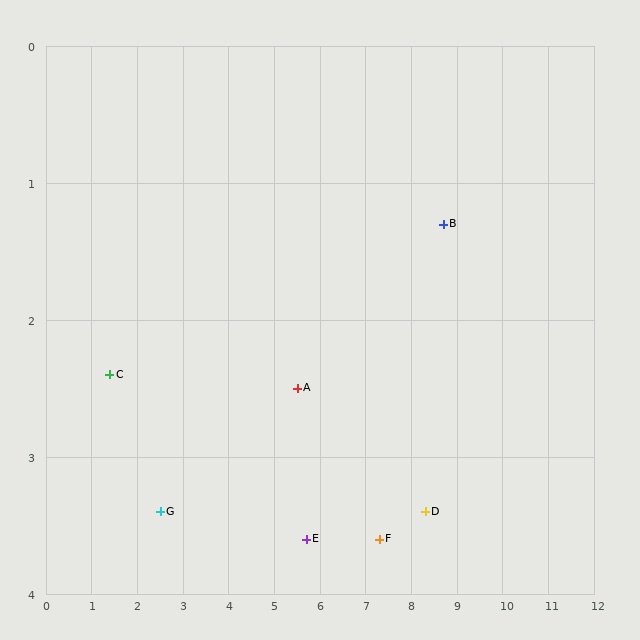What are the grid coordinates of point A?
Point A is at approximately (5.5, 2.5).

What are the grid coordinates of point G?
Point G is at approximately (2.5, 3.4).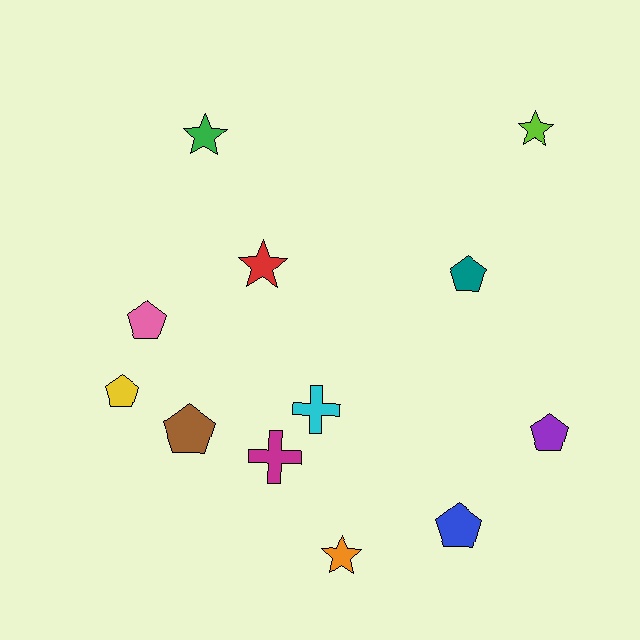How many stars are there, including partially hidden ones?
There are 4 stars.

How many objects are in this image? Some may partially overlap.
There are 12 objects.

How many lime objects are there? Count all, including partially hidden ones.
There is 1 lime object.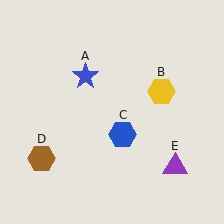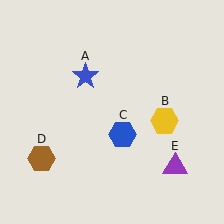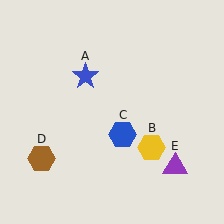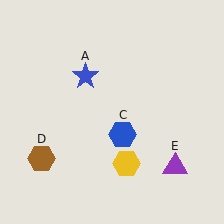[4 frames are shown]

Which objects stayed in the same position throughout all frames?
Blue star (object A) and blue hexagon (object C) and brown hexagon (object D) and purple triangle (object E) remained stationary.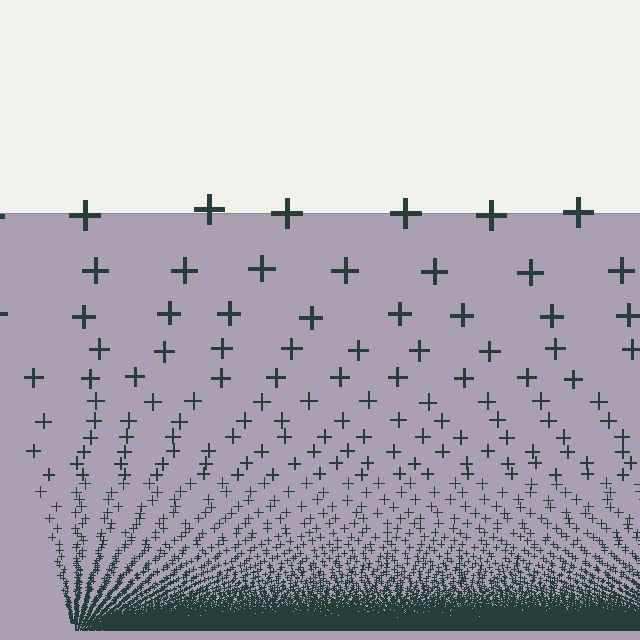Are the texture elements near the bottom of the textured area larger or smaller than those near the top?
Smaller. The gradient is inverted — elements near the bottom are smaller and denser.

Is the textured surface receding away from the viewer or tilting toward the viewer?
The surface appears to tilt toward the viewer. Texture elements get larger and sparser toward the top.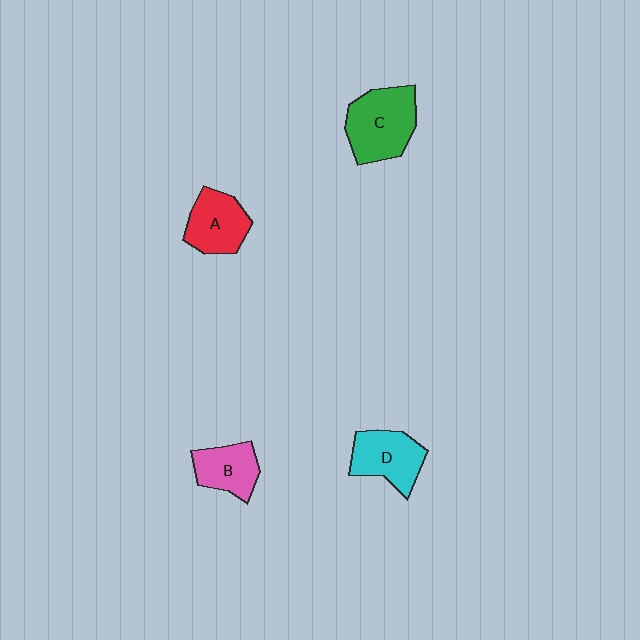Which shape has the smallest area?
Shape B (pink).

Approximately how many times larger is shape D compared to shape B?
Approximately 1.2 times.